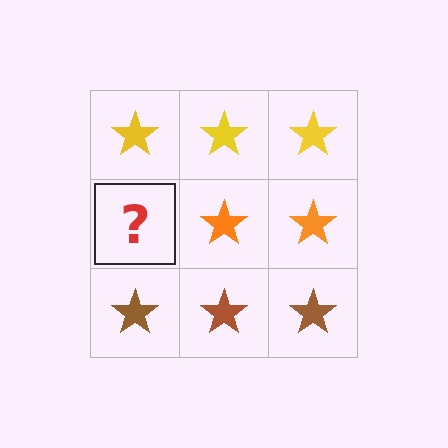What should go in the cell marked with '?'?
The missing cell should contain an orange star.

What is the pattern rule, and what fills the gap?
The rule is that each row has a consistent color. The gap should be filled with an orange star.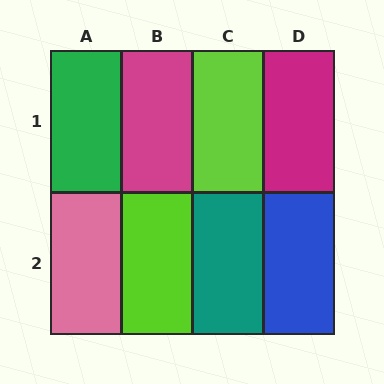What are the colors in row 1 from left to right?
Green, magenta, lime, magenta.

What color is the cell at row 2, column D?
Blue.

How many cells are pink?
1 cell is pink.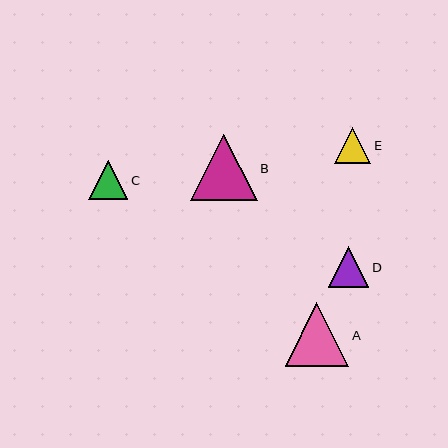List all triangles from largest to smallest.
From largest to smallest: B, A, D, C, E.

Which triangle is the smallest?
Triangle E is the smallest with a size of approximately 36 pixels.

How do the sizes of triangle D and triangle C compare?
Triangle D and triangle C are approximately the same size.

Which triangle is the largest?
Triangle B is the largest with a size of approximately 66 pixels.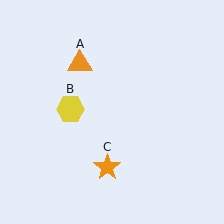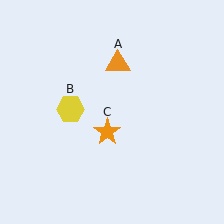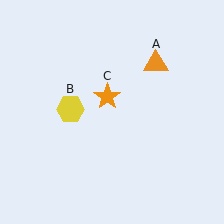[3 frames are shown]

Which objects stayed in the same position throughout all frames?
Yellow hexagon (object B) remained stationary.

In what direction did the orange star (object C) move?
The orange star (object C) moved up.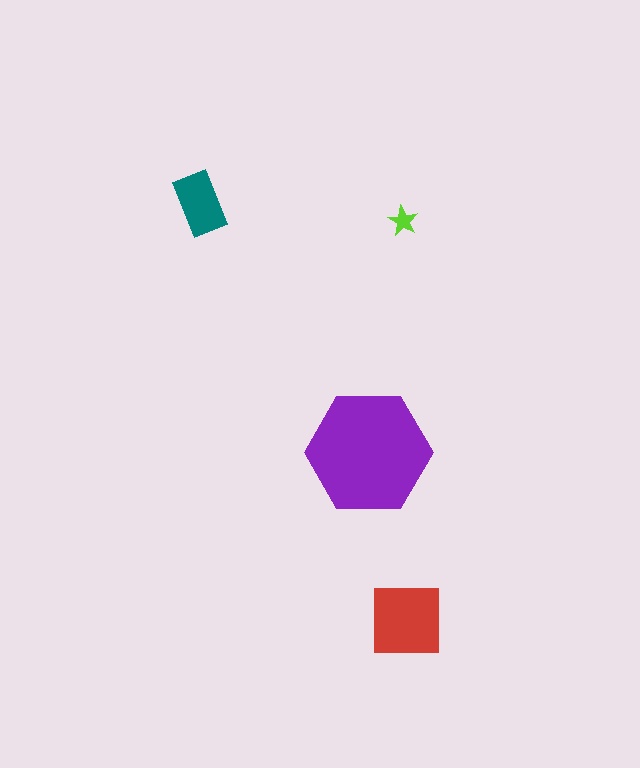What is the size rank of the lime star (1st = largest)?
4th.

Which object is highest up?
The teal rectangle is topmost.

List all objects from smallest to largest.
The lime star, the teal rectangle, the red square, the purple hexagon.